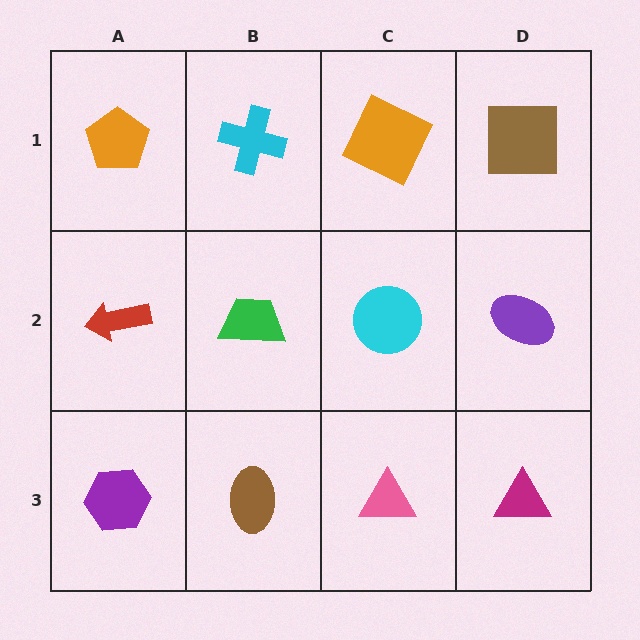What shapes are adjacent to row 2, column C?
An orange square (row 1, column C), a pink triangle (row 3, column C), a green trapezoid (row 2, column B), a purple ellipse (row 2, column D).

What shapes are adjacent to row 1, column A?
A red arrow (row 2, column A), a cyan cross (row 1, column B).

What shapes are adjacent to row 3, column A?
A red arrow (row 2, column A), a brown ellipse (row 3, column B).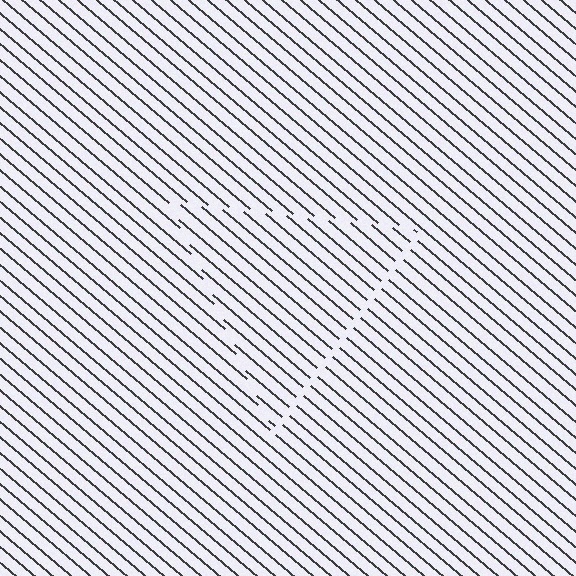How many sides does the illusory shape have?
3 sides — the line-ends trace a triangle.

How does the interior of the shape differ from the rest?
The interior of the shape contains the same grating, shifted by half a period — the contour is defined by the phase discontinuity where line-ends from the inner and outer gratings abut.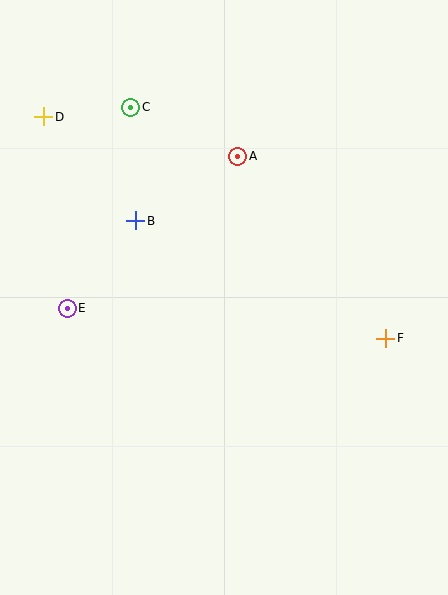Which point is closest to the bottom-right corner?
Point F is closest to the bottom-right corner.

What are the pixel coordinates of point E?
Point E is at (67, 308).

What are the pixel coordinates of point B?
Point B is at (136, 221).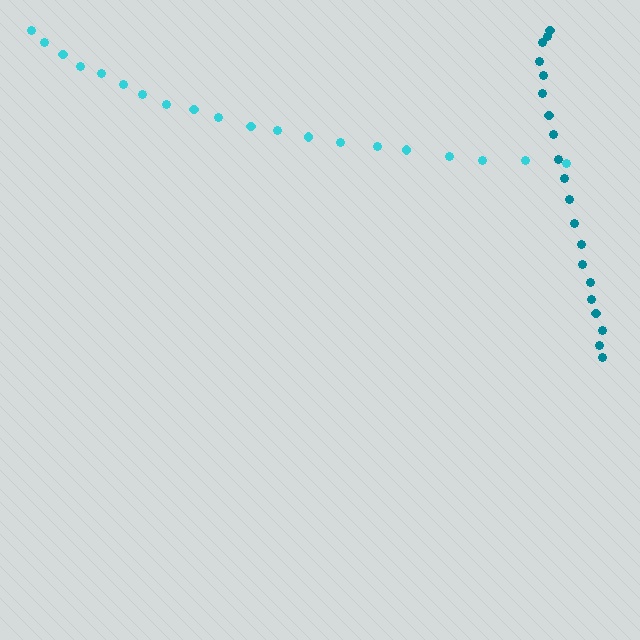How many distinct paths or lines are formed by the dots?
There are 2 distinct paths.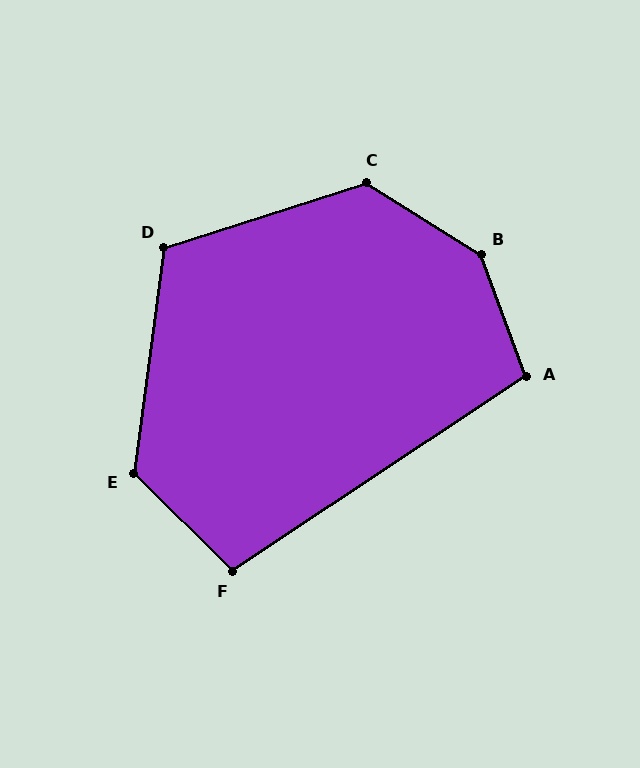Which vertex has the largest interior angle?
B, at approximately 143 degrees.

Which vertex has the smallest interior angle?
F, at approximately 102 degrees.